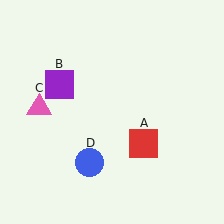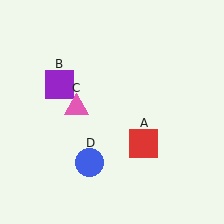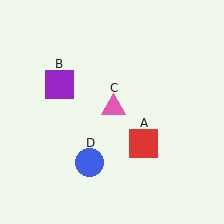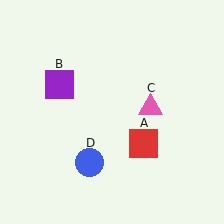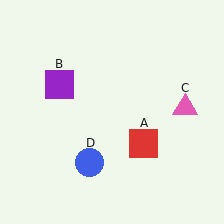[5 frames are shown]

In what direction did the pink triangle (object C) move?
The pink triangle (object C) moved right.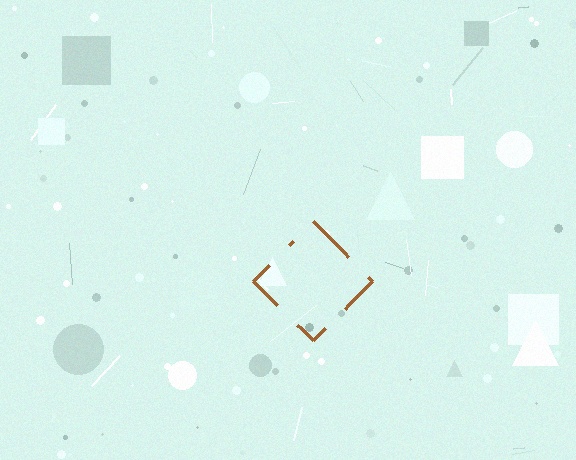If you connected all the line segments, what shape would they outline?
They would outline a diamond.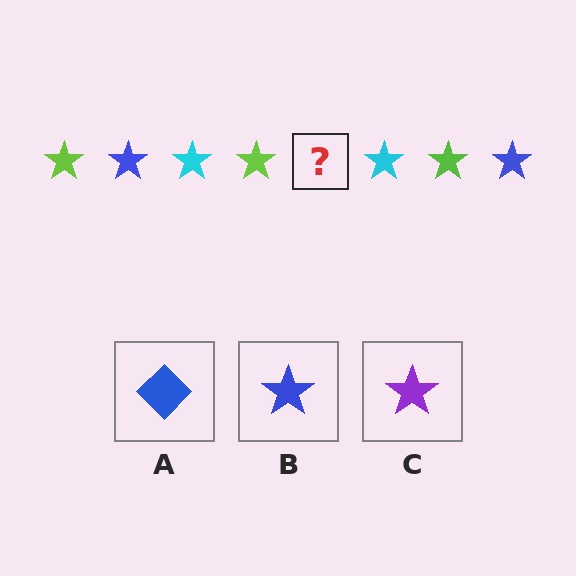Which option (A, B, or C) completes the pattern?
B.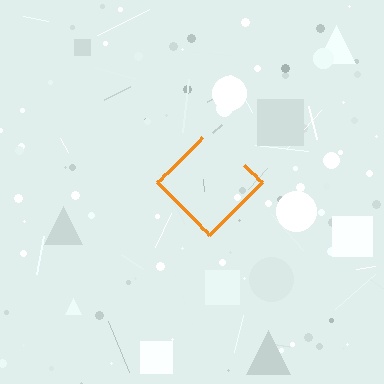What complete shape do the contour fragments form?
The contour fragments form a diamond.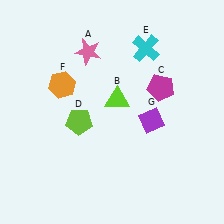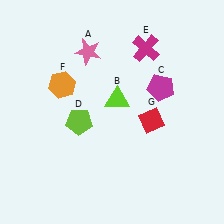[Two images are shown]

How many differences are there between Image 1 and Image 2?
There are 2 differences between the two images.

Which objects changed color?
E changed from cyan to magenta. G changed from purple to red.